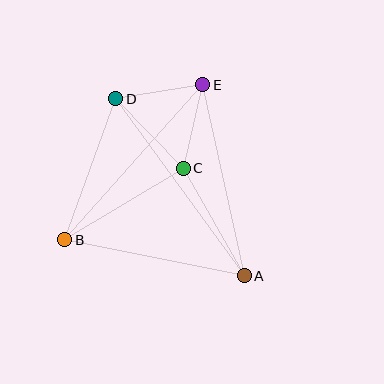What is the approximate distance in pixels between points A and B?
The distance between A and B is approximately 183 pixels.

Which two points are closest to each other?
Points C and E are closest to each other.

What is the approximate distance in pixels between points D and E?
The distance between D and E is approximately 88 pixels.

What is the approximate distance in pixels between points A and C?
The distance between A and C is approximately 124 pixels.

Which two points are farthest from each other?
Points A and D are farthest from each other.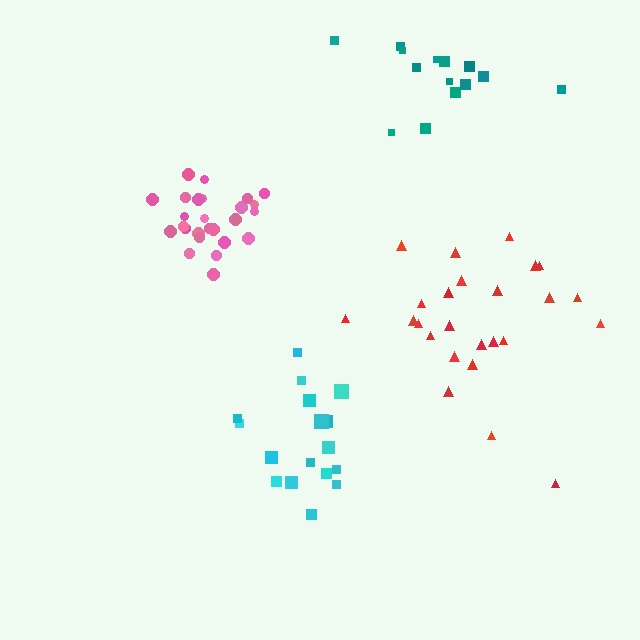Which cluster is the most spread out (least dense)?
Red.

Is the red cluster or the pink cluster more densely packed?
Pink.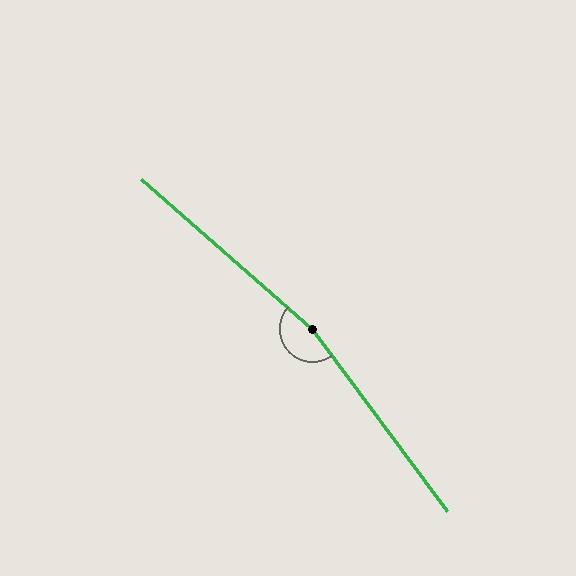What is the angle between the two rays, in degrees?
Approximately 168 degrees.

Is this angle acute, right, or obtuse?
It is obtuse.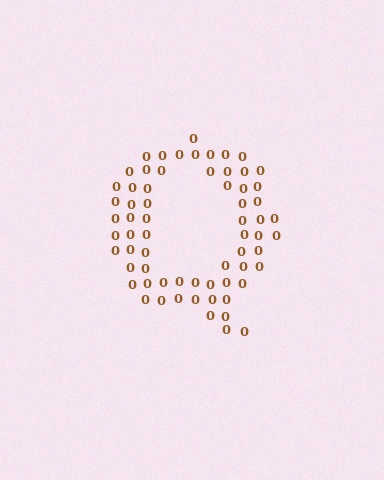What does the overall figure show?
The overall figure shows the letter Q.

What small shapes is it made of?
It is made of small digit 0's.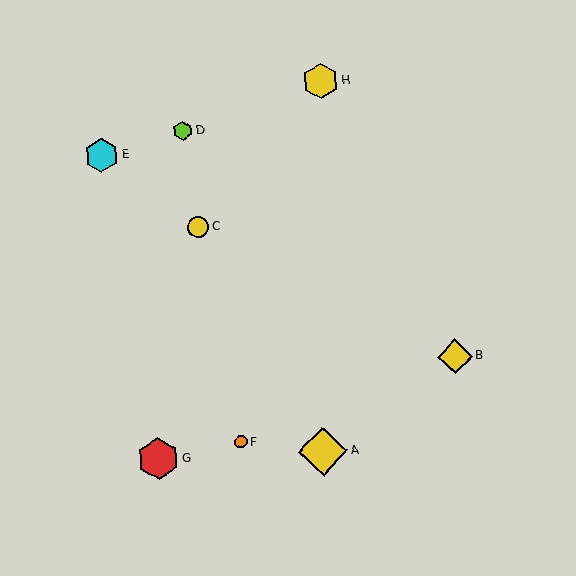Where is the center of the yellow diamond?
The center of the yellow diamond is at (323, 451).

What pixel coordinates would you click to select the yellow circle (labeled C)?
Click at (198, 227) to select the yellow circle C.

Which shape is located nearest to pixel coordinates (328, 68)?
The yellow hexagon (labeled H) at (321, 81) is nearest to that location.